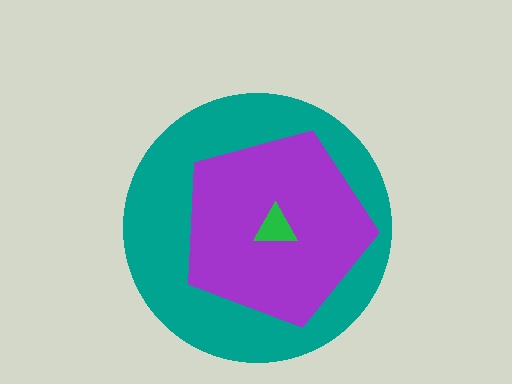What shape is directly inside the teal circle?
The purple pentagon.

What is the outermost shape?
The teal circle.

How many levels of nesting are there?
3.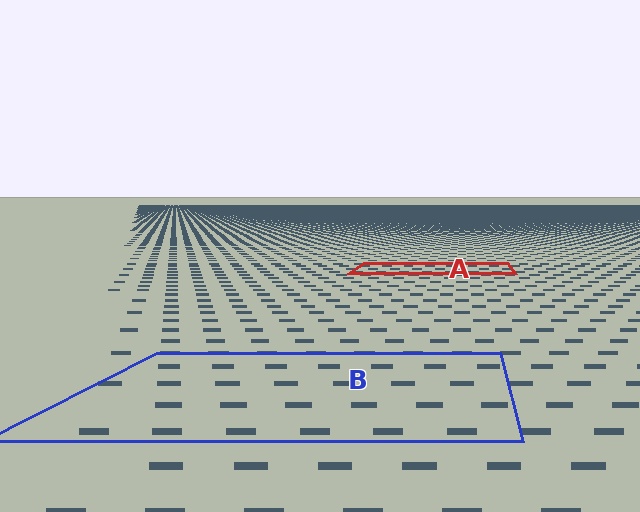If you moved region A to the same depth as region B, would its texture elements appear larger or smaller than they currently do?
They would appear larger. At a closer depth, the same texture elements are projected at a bigger on-screen size.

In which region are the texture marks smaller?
The texture marks are smaller in region A, because it is farther away.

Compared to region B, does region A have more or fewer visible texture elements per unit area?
Region A has more texture elements per unit area — they are packed more densely because it is farther away.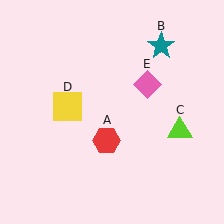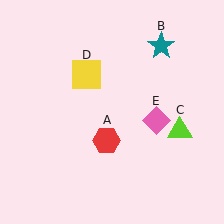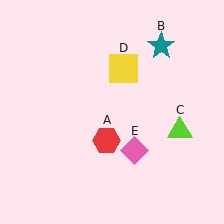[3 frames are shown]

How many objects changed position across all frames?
2 objects changed position: yellow square (object D), pink diamond (object E).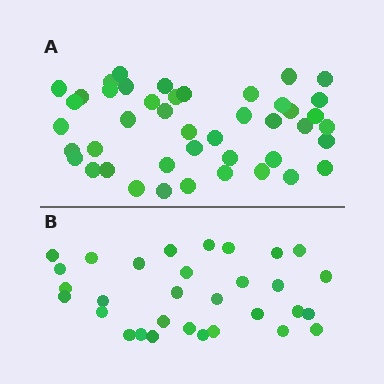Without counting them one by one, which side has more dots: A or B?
Region A (the top region) has more dots.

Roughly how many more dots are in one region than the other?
Region A has approximately 15 more dots than region B.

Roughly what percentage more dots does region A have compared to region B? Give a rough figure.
About 40% more.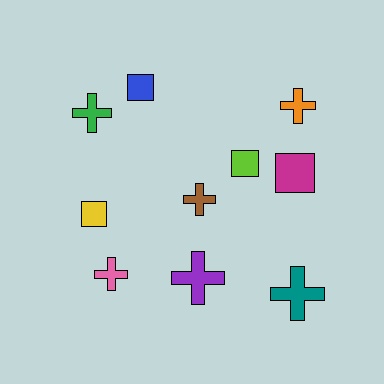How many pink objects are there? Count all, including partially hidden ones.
There is 1 pink object.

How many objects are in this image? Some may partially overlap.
There are 10 objects.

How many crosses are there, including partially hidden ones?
There are 6 crosses.